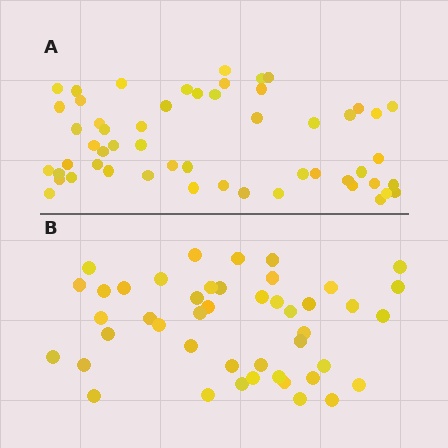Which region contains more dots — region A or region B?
Region A (the top region) has more dots.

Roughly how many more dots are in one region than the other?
Region A has roughly 8 or so more dots than region B.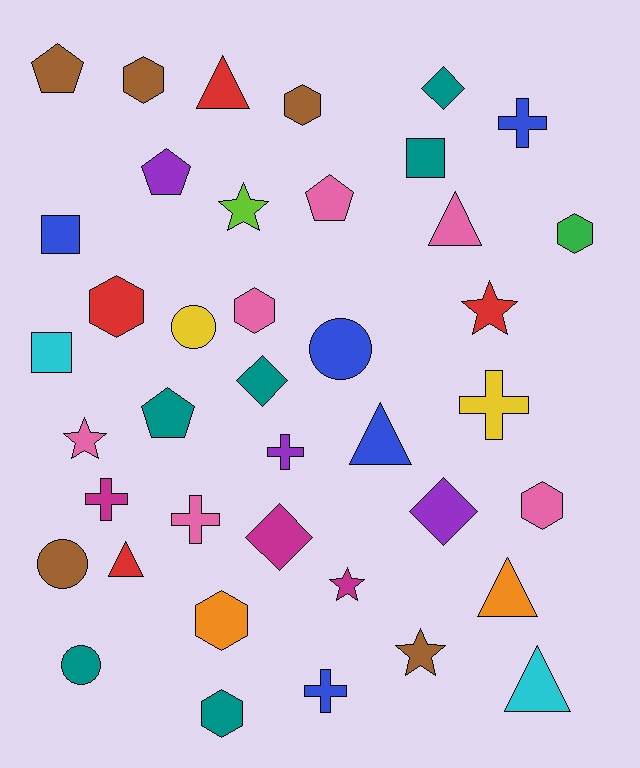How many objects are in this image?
There are 40 objects.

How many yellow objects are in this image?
There are 2 yellow objects.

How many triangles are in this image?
There are 6 triangles.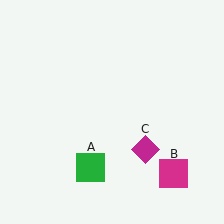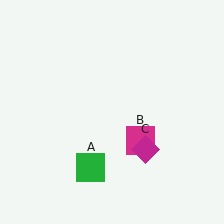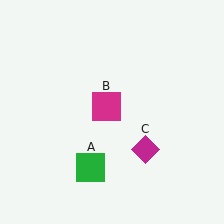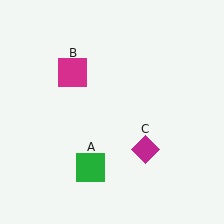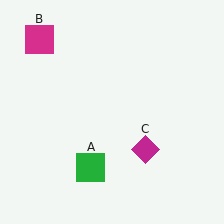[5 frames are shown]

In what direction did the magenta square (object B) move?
The magenta square (object B) moved up and to the left.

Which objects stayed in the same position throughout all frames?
Green square (object A) and magenta diamond (object C) remained stationary.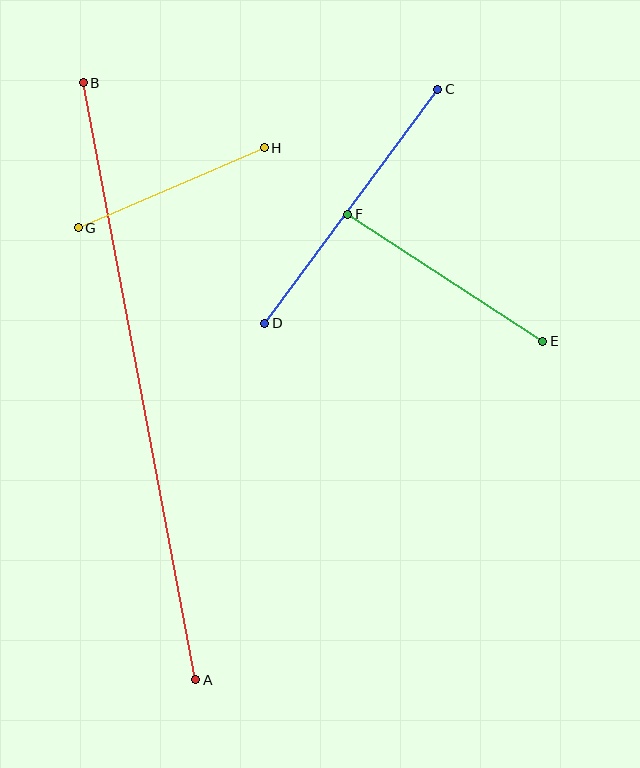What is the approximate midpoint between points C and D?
The midpoint is at approximately (351, 206) pixels.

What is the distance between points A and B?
The distance is approximately 608 pixels.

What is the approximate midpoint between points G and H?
The midpoint is at approximately (171, 188) pixels.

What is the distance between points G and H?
The distance is approximately 202 pixels.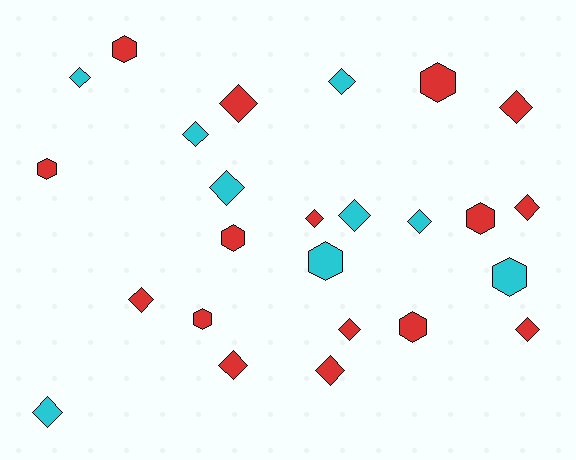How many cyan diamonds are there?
There are 7 cyan diamonds.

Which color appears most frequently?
Red, with 16 objects.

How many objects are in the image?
There are 25 objects.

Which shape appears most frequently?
Diamond, with 16 objects.